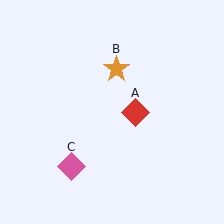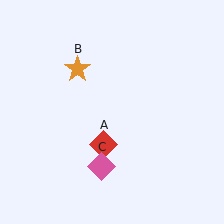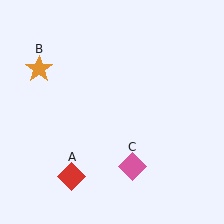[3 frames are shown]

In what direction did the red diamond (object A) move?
The red diamond (object A) moved down and to the left.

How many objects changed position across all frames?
3 objects changed position: red diamond (object A), orange star (object B), pink diamond (object C).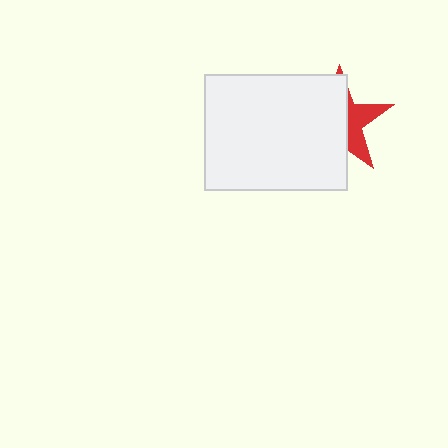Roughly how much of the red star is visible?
A small part of it is visible (roughly 37%).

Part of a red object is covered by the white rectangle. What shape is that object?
It is a star.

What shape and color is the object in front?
The object in front is a white rectangle.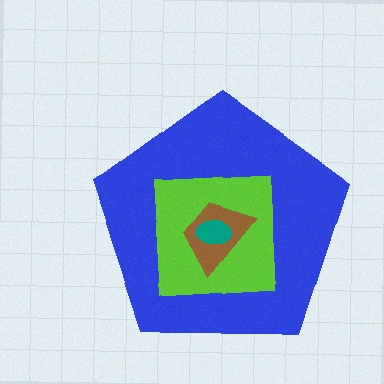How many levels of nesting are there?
4.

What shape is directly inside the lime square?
The brown trapezoid.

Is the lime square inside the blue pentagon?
Yes.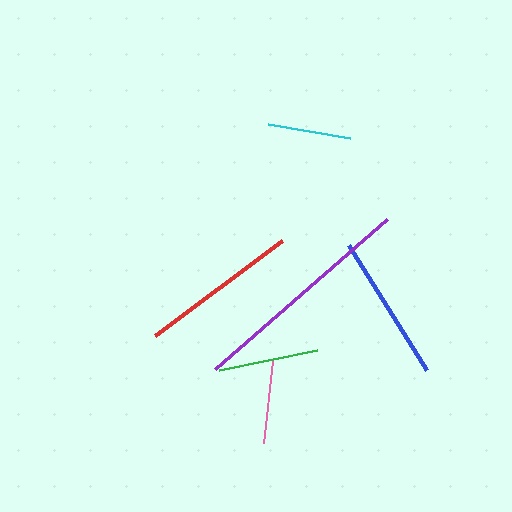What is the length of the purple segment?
The purple segment is approximately 228 pixels long.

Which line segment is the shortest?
The cyan line is the shortest at approximately 83 pixels.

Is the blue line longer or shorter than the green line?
The blue line is longer than the green line.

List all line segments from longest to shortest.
From longest to shortest: purple, red, blue, green, pink, cyan.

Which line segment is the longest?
The purple line is the longest at approximately 228 pixels.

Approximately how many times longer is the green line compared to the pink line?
The green line is approximately 1.2 times the length of the pink line.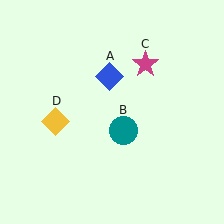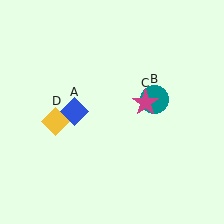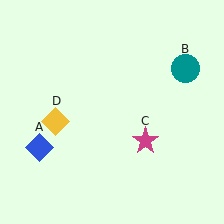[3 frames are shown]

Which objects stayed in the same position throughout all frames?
Yellow diamond (object D) remained stationary.